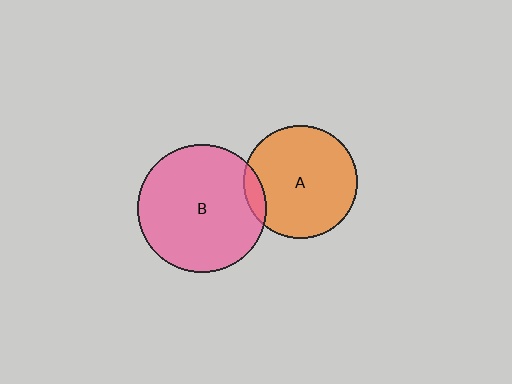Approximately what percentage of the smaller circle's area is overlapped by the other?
Approximately 10%.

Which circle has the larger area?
Circle B (pink).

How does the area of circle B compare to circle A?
Approximately 1.3 times.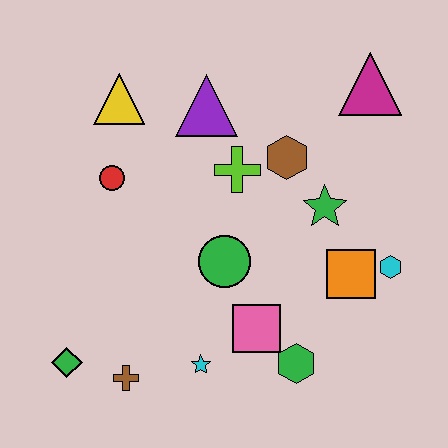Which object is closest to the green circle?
The pink square is closest to the green circle.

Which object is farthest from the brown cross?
The magenta triangle is farthest from the brown cross.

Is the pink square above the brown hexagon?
No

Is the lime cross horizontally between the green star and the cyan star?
Yes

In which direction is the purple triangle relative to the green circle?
The purple triangle is above the green circle.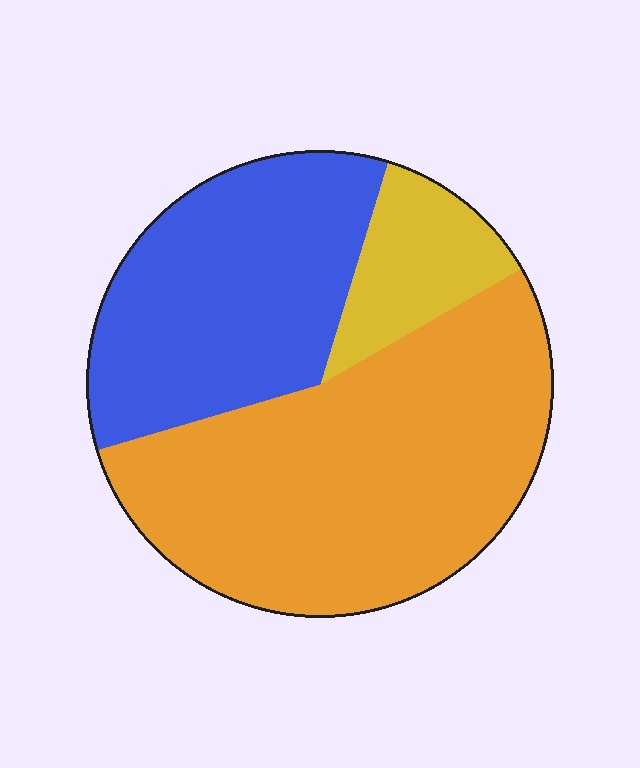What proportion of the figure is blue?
Blue covers 34% of the figure.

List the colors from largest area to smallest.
From largest to smallest: orange, blue, yellow.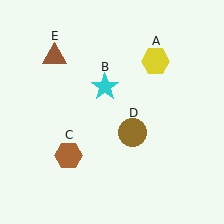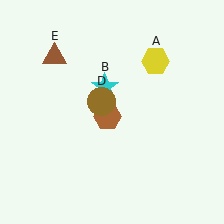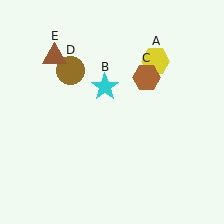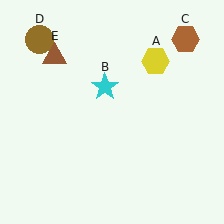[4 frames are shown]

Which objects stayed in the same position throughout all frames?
Yellow hexagon (object A) and cyan star (object B) and brown triangle (object E) remained stationary.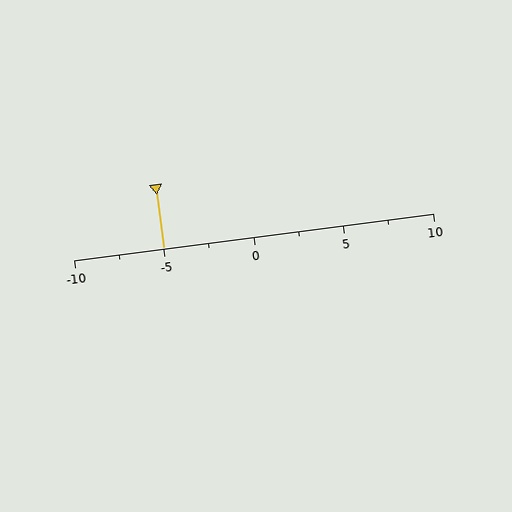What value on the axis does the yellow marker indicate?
The marker indicates approximately -5.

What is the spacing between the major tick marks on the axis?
The major ticks are spaced 5 apart.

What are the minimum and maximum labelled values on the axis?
The axis runs from -10 to 10.